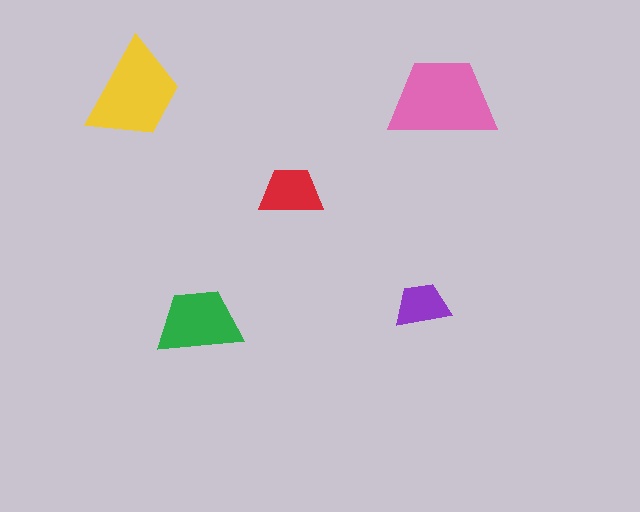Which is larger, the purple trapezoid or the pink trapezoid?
The pink one.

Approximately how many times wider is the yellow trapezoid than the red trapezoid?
About 1.5 times wider.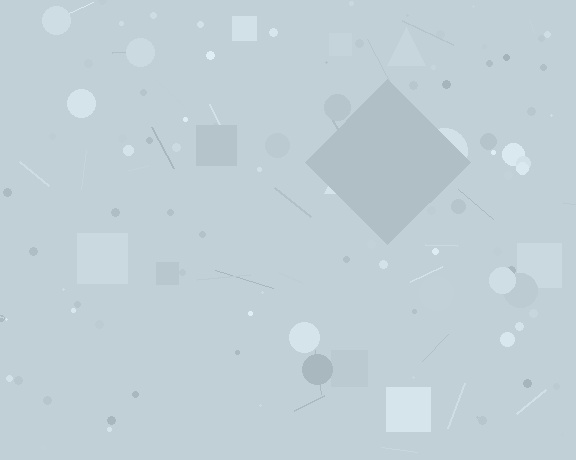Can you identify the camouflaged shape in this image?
The camouflaged shape is a diamond.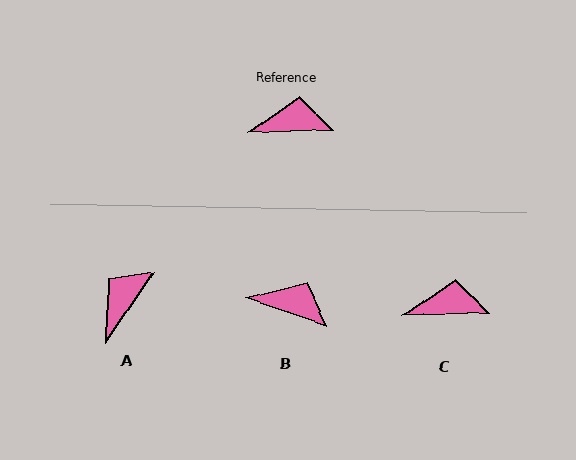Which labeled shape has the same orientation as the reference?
C.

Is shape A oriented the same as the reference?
No, it is off by about 53 degrees.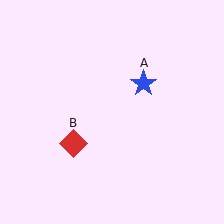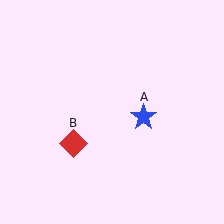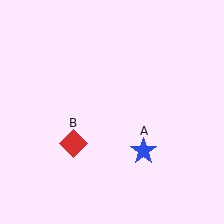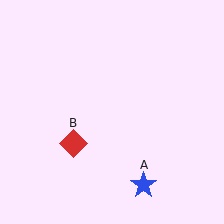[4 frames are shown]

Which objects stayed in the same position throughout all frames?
Red diamond (object B) remained stationary.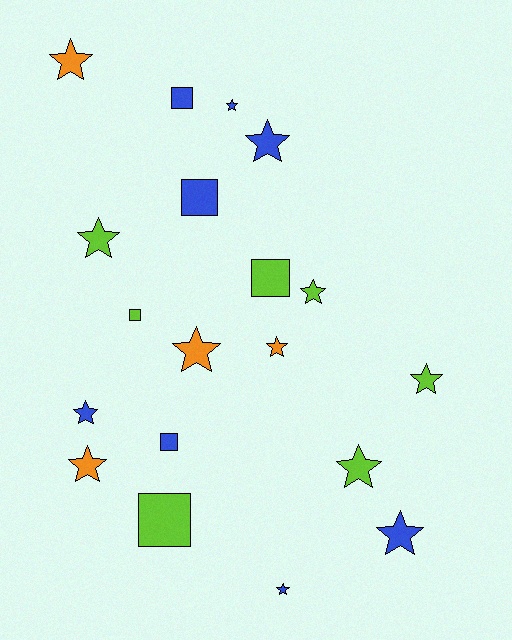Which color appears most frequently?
Blue, with 8 objects.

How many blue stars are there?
There are 5 blue stars.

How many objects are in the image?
There are 19 objects.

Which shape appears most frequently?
Star, with 13 objects.